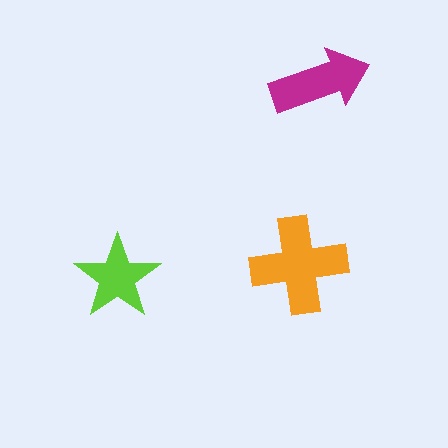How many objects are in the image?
There are 3 objects in the image.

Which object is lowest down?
The lime star is bottommost.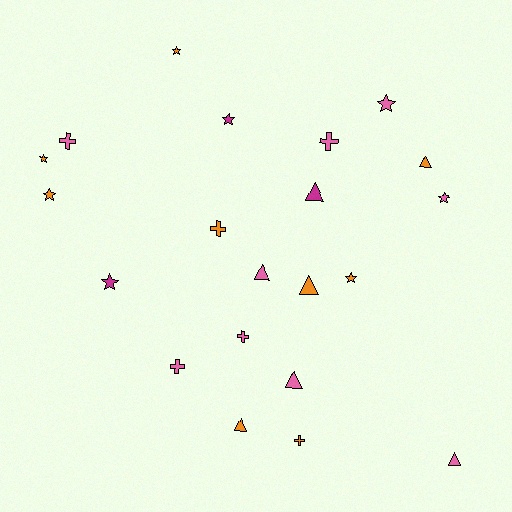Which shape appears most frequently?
Star, with 8 objects.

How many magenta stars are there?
There are 2 magenta stars.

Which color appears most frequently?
Orange, with 9 objects.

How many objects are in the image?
There are 21 objects.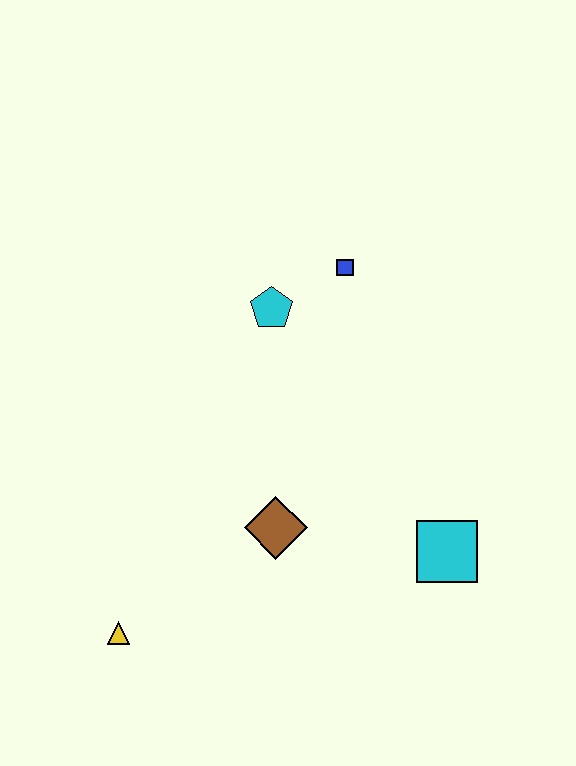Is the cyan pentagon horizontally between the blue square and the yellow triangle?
Yes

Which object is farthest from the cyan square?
The yellow triangle is farthest from the cyan square.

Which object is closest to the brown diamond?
The cyan square is closest to the brown diamond.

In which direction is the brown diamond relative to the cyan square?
The brown diamond is to the left of the cyan square.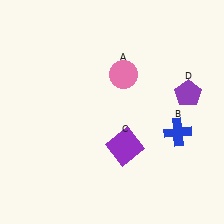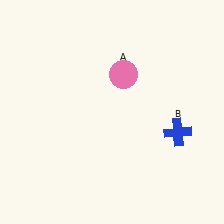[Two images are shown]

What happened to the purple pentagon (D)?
The purple pentagon (D) was removed in Image 2. It was in the top-right area of Image 1.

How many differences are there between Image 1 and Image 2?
There are 2 differences between the two images.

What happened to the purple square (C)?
The purple square (C) was removed in Image 2. It was in the bottom-right area of Image 1.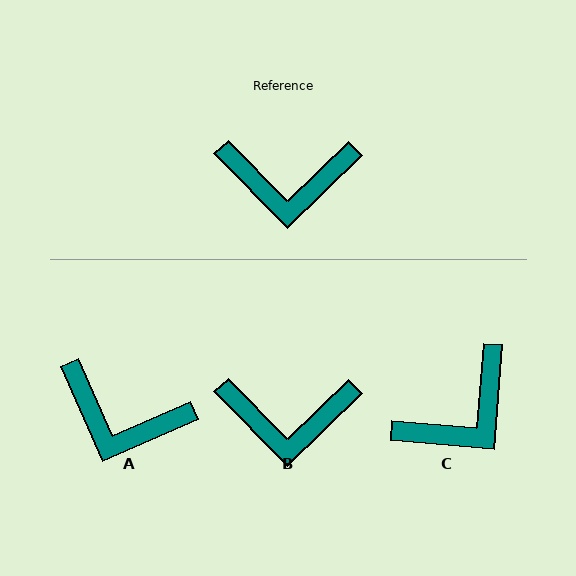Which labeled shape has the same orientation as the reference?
B.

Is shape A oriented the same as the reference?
No, it is off by about 20 degrees.